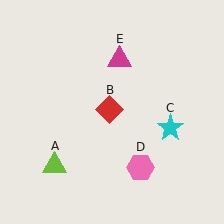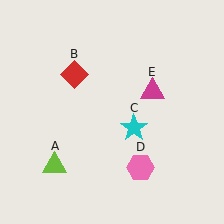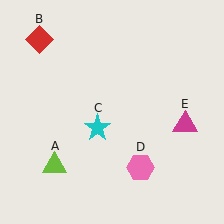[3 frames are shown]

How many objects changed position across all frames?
3 objects changed position: red diamond (object B), cyan star (object C), magenta triangle (object E).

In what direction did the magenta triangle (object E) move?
The magenta triangle (object E) moved down and to the right.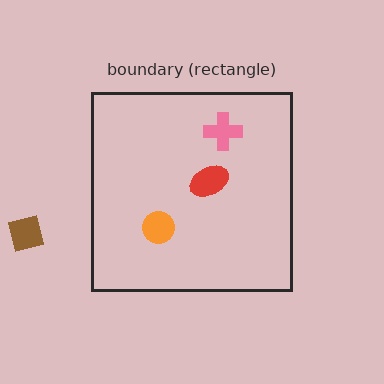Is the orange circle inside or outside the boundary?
Inside.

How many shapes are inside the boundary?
3 inside, 1 outside.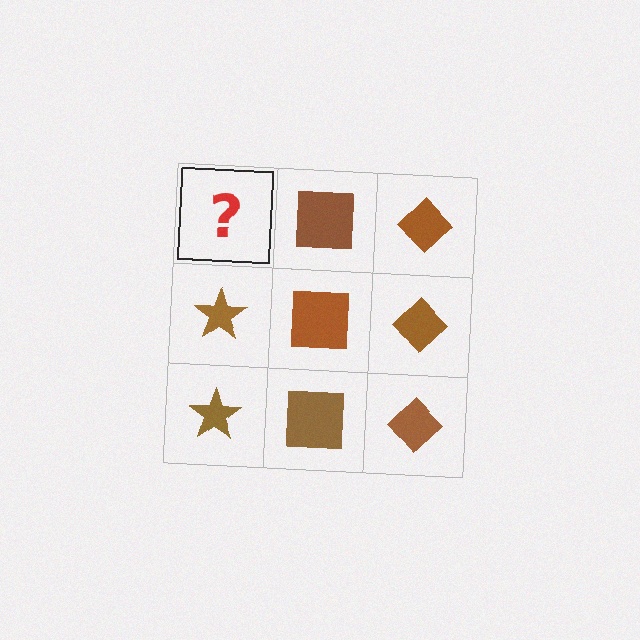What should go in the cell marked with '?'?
The missing cell should contain a brown star.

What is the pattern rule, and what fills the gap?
The rule is that each column has a consistent shape. The gap should be filled with a brown star.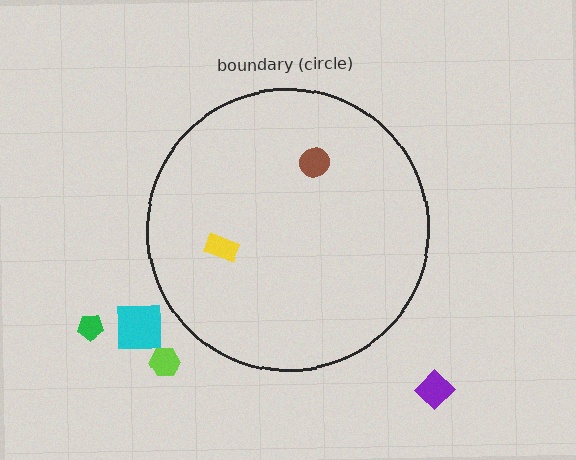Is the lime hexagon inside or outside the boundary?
Outside.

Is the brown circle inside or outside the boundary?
Inside.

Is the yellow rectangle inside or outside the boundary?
Inside.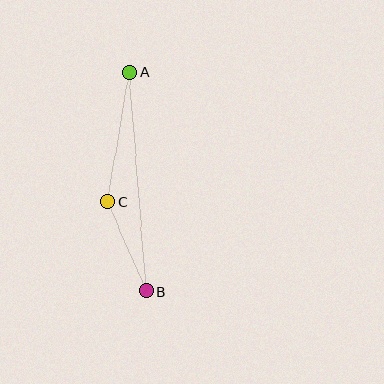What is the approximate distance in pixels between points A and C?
The distance between A and C is approximately 131 pixels.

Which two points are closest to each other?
Points B and C are closest to each other.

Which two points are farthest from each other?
Points A and B are farthest from each other.